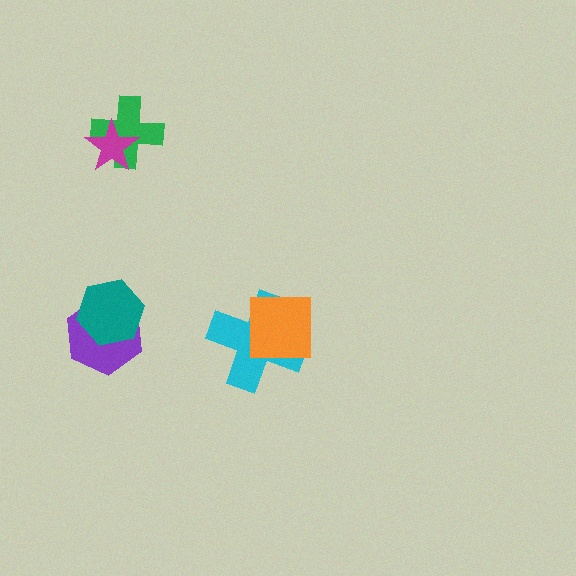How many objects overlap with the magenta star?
1 object overlaps with the magenta star.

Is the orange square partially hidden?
No, no other shape covers it.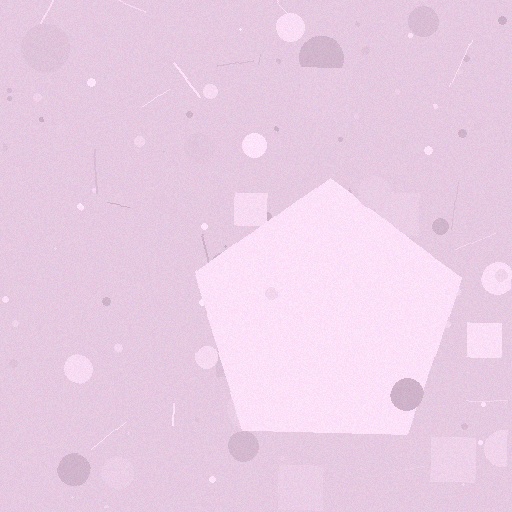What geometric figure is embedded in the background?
A pentagon is embedded in the background.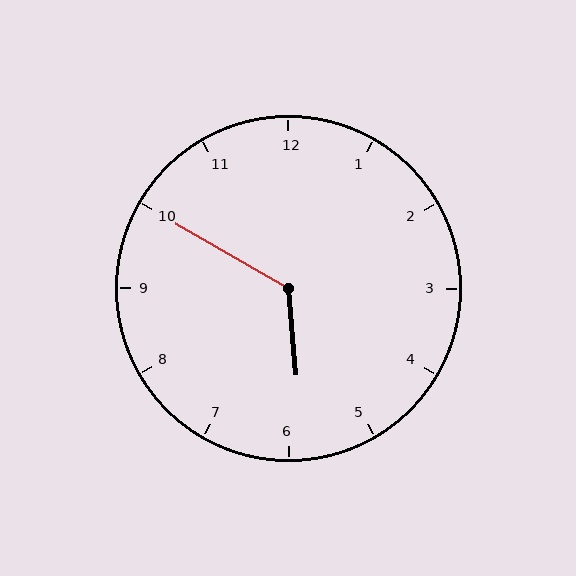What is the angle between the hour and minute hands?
Approximately 125 degrees.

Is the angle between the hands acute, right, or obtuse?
It is obtuse.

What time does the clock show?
5:50.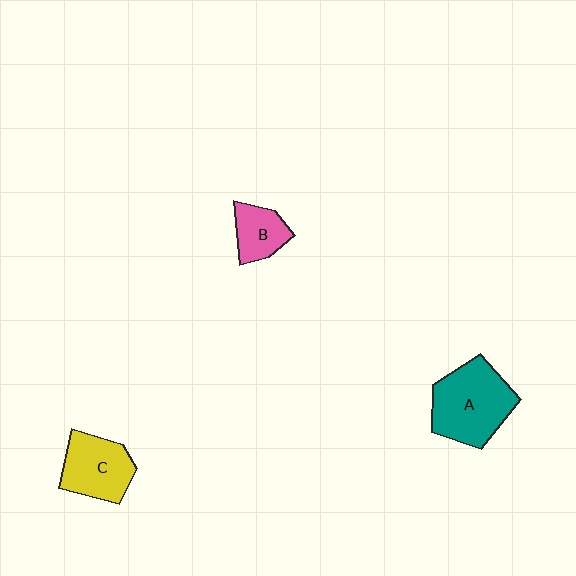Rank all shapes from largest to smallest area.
From largest to smallest: A (teal), C (yellow), B (pink).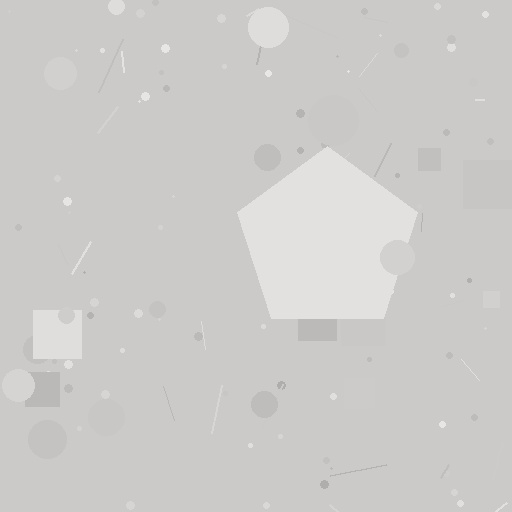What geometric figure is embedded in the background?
A pentagon is embedded in the background.